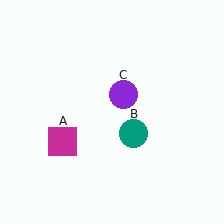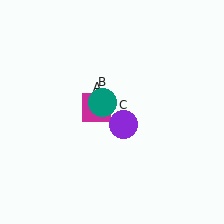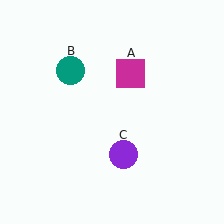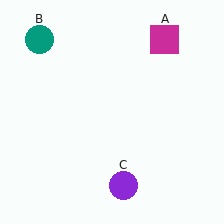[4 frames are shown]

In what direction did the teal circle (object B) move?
The teal circle (object B) moved up and to the left.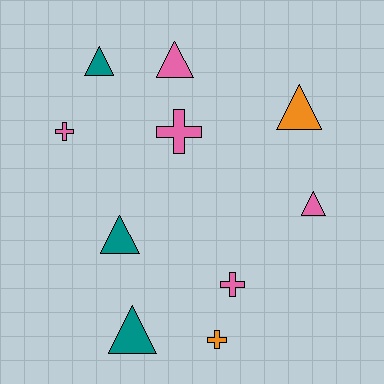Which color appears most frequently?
Pink, with 5 objects.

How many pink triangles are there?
There are 2 pink triangles.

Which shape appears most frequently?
Triangle, with 6 objects.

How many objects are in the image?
There are 10 objects.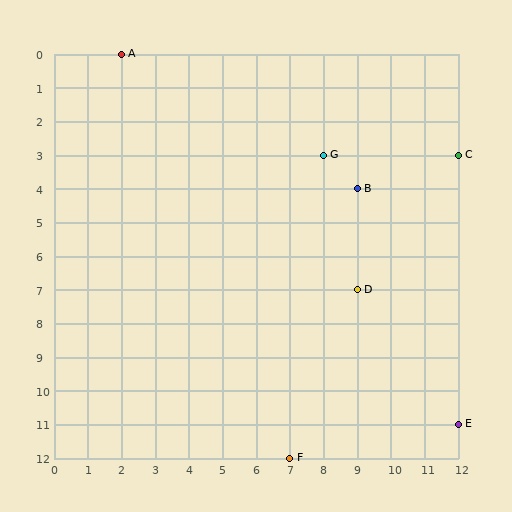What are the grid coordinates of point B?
Point B is at grid coordinates (9, 4).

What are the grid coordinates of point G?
Point G is at grid coordinates (8, 3).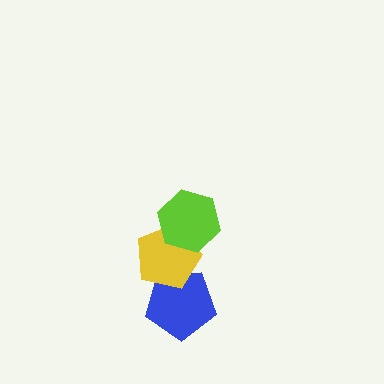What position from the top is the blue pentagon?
The blue pentagon is 3rd from the top.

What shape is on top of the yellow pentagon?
The lime hexagon is on top of the yellow pentagon.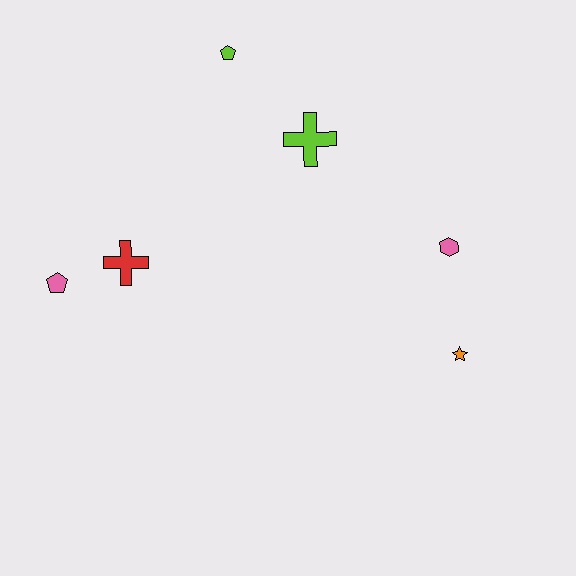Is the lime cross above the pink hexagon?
Yes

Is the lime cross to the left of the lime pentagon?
No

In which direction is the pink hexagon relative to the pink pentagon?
The pink hexagon is to the right of the pink pentagon.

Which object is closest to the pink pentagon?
The red cross is closest to the pink pentagon.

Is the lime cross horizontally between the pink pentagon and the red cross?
No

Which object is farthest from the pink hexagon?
The pink pentagon is farthest from the pink hexagon.